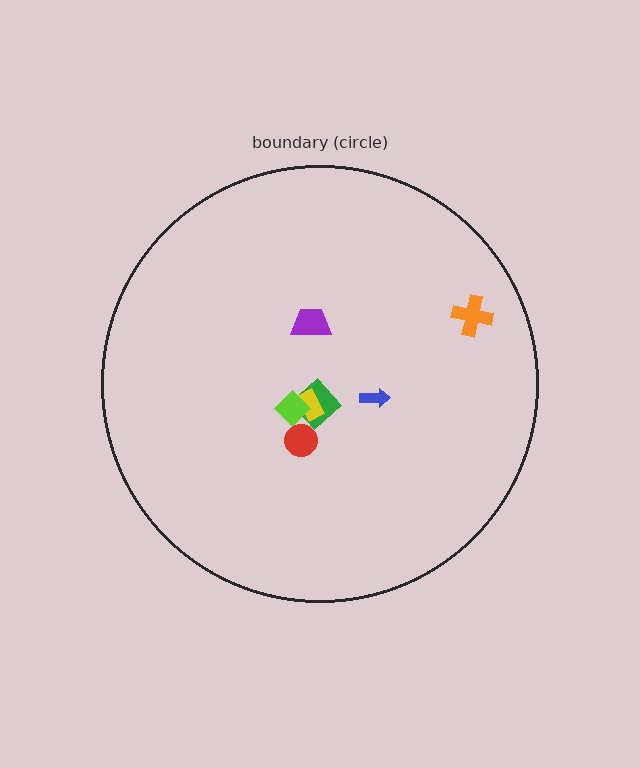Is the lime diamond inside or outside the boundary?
Inside.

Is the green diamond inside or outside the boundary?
Inside.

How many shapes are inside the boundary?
7 inside, 0 outside.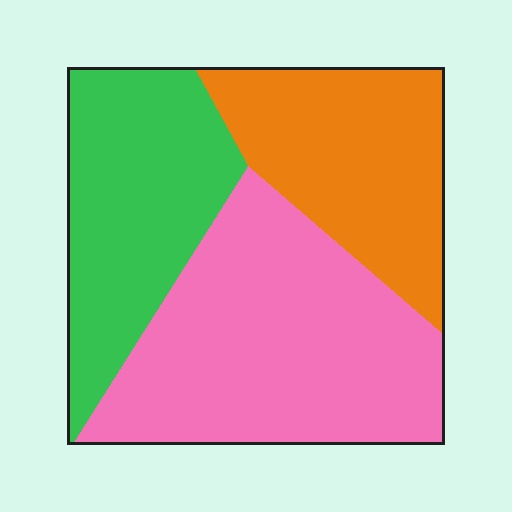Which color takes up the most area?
Pink, at roughly 45%.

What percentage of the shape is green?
Green takes up about one quarter (1/4) of the shape.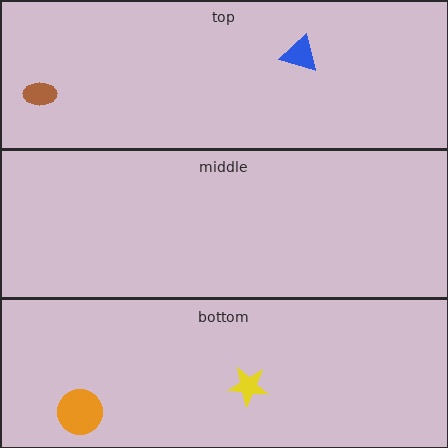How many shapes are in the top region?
2.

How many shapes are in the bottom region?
2.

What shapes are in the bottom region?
The yellow star, the orange circle.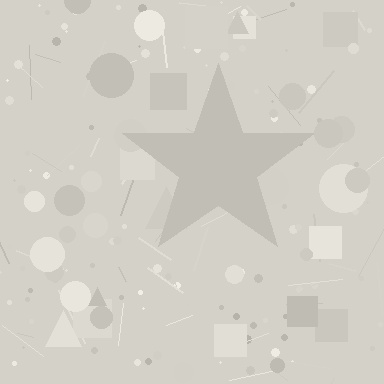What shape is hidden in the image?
A star is hidden in the image.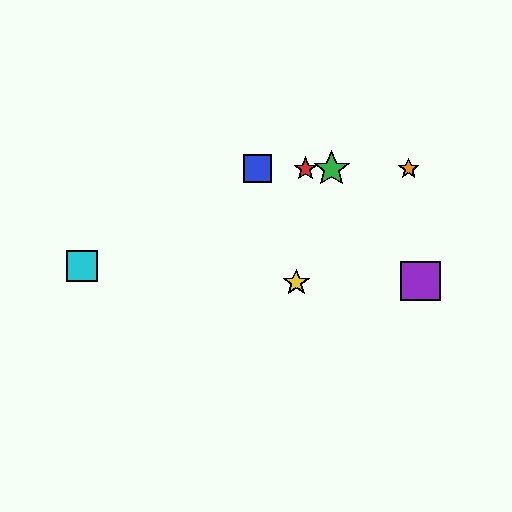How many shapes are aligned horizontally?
4 shapes (the red star, the blue square, the green star, the orange star) are aligned horizontally.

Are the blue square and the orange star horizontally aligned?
Yes, both are at y≈169.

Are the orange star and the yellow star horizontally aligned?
No, the orange star is at y≈169 and the yellow star is at y≈283.